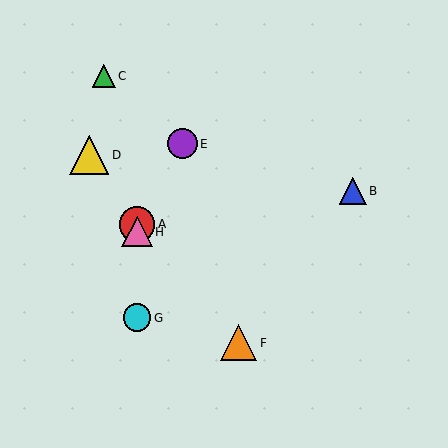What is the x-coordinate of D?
Object D is at x≈89.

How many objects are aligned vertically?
3 objects (A, G, H) are aligned vertically.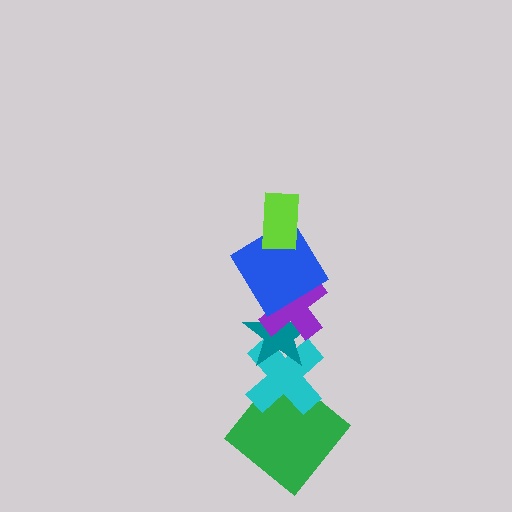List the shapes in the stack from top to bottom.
From top to bottom: the lime rectangle, the blue diamond, the purple cross, the teal star, the cyan cross, the green diamond.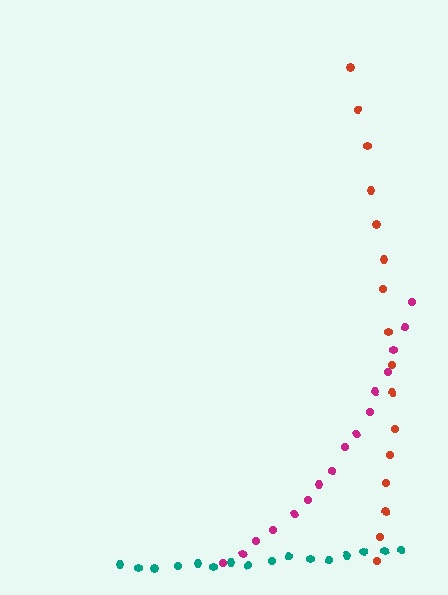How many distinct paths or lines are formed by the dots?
There are 3 distinct paths.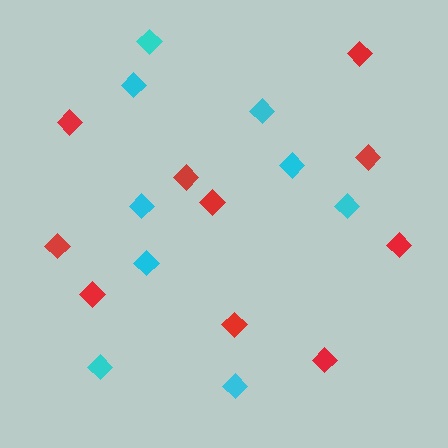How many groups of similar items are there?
There are 2 groups: one group of cyan diamonds (9) and one group of red diamonds (10).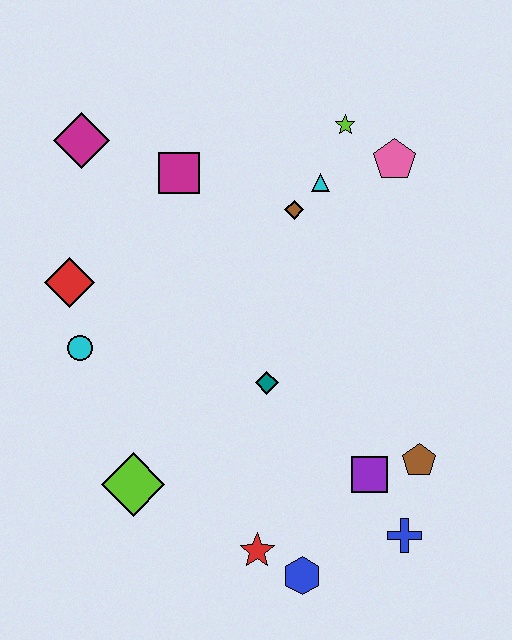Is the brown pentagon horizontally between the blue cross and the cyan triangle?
No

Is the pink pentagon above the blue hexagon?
Yes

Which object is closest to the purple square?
The brown pentagon is closest to the purple square.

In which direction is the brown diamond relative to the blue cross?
The brown diamond is above the blue cross.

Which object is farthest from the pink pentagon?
The blue hexagon is farthest from the pink pentagon.